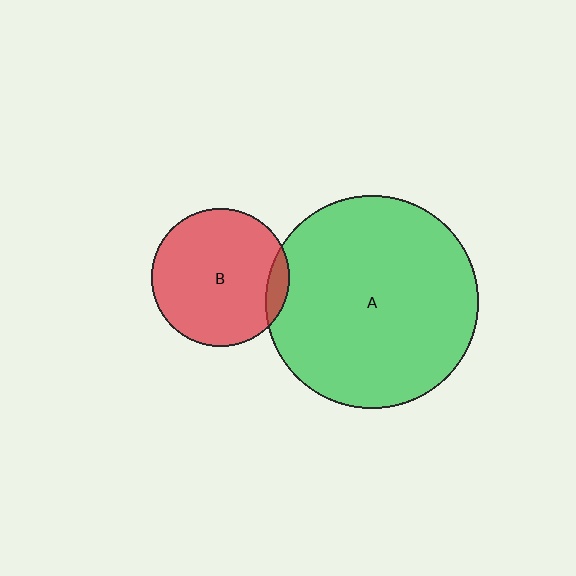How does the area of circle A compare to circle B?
Approximately 2.4 times.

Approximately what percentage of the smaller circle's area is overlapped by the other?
Approximately 10%.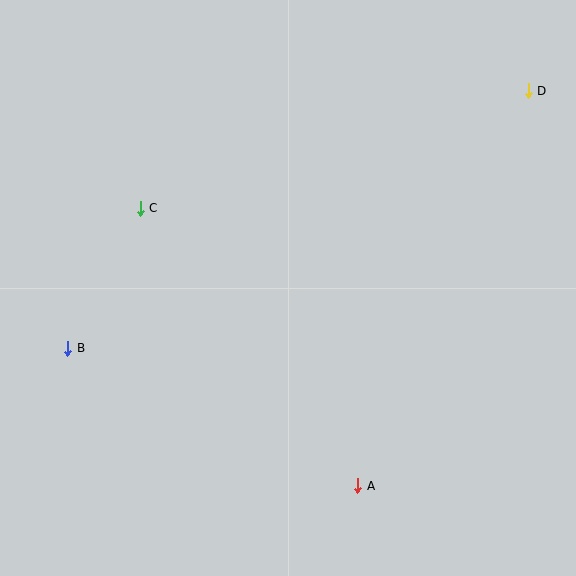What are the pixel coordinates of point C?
Point C is at (140, 208).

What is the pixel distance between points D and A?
The distance between D and A is 430 pixels.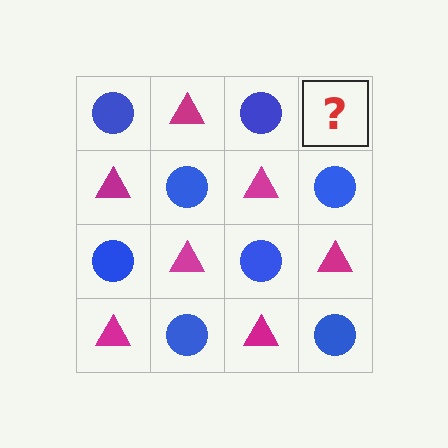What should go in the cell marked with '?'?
The missing cell should contain a magenta triangle.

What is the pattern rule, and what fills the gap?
The rule is that it alternates blue circle and magenta triangle in a checkerboard pattern. The gap should be filled with a magenta triangle.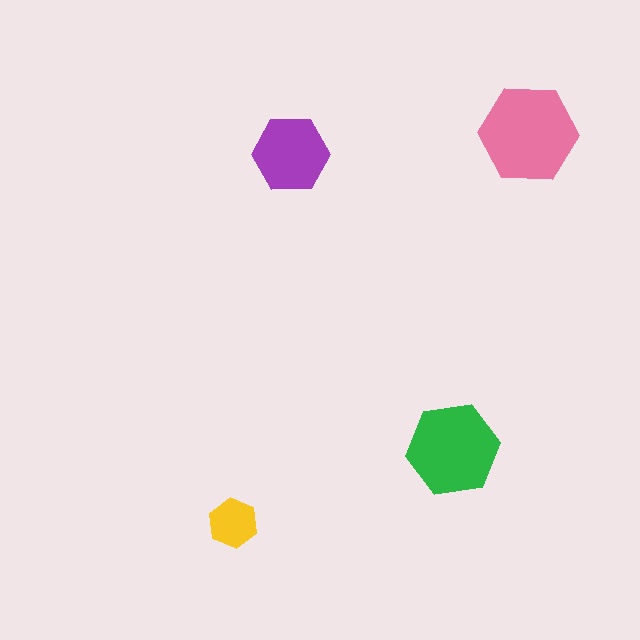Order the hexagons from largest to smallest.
the pink one, the green one, the purple one, the yellow one.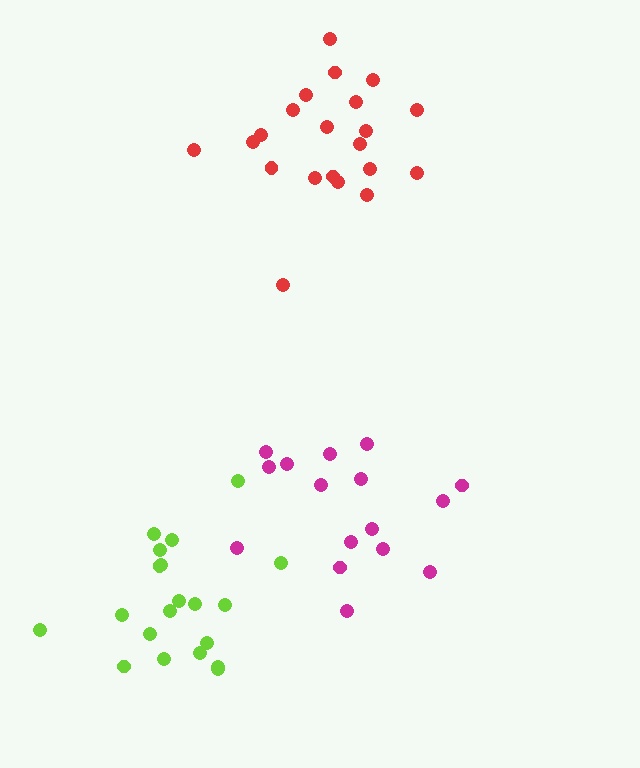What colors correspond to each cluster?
The clusters are colored: magenta, red, lime.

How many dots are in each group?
Group 1: 16 dots, Group 2: 21 dots, Group 3: 20 dots (57 total).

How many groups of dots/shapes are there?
There are 3 groups.